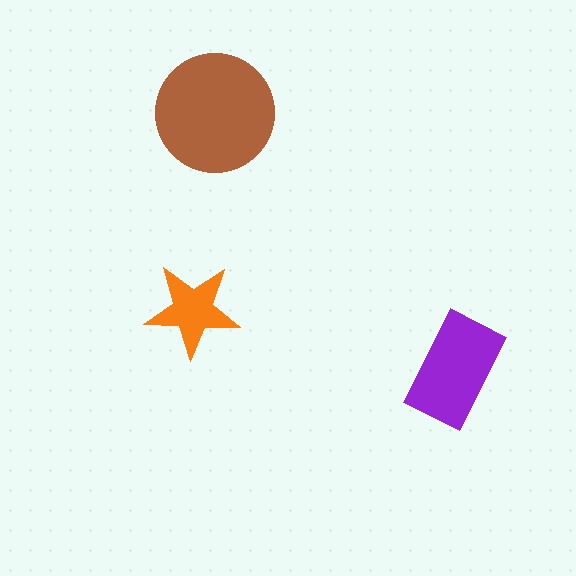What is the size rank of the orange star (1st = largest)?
3rd.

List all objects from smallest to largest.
The orange star, the purple rectangle, the brown circle.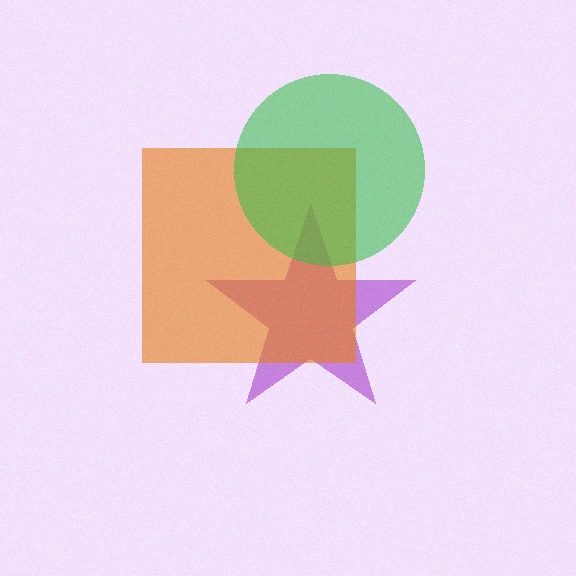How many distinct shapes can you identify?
There are 3 distinct shapes: a purple star, an orange square, a green circle.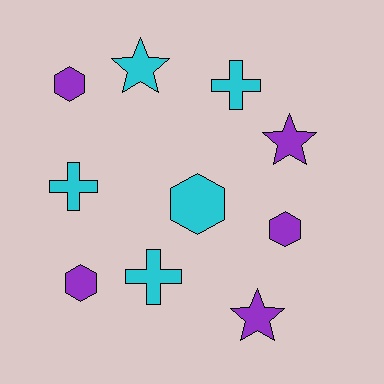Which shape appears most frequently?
Hexagon, with 4 objects.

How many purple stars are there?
There are 2 purple stars.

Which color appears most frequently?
Cyan, with 5 objects.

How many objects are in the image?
There are 10 objects.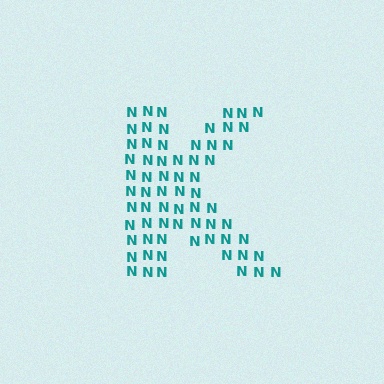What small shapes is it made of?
It is made of small letter N's.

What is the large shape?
The large shape is the letter K.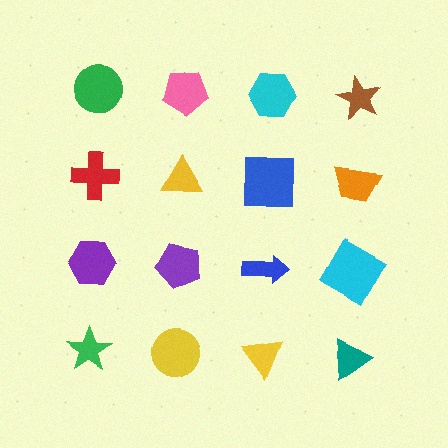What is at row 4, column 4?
A teal triangle.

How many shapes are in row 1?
4 shapes.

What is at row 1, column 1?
A green circle.